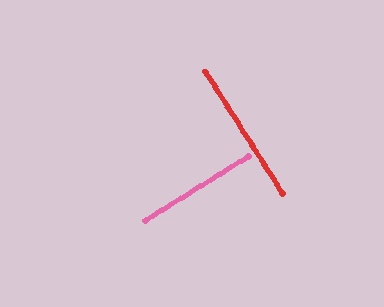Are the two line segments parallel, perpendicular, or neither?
Perpendicular — they meet at approximately 89°.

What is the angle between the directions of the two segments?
Approximately 89 degrees.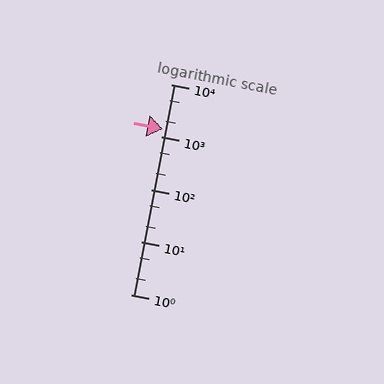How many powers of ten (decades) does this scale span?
The scale spans 4 decades, from 1 to 10000.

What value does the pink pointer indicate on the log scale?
The pointer indicates approximately 1400.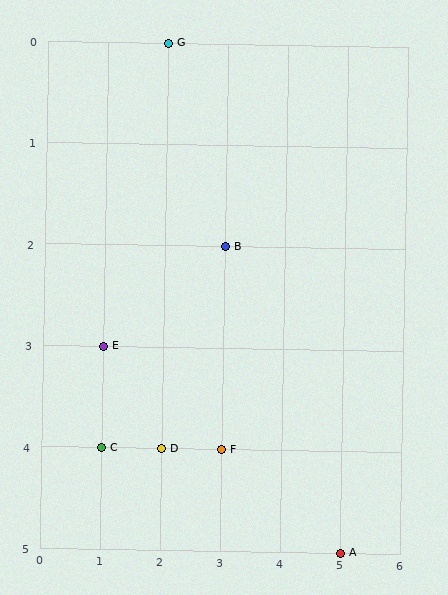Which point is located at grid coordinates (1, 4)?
Point C is at (1, 4).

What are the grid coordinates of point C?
Point C is at grid coordinates (1, 4).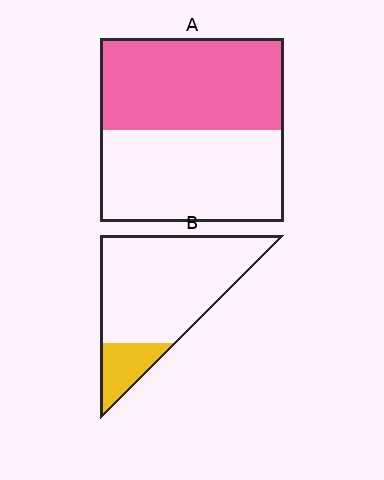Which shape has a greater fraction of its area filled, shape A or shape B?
Shape A.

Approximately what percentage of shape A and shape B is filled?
A is approximately 50% and B is approximately 15%.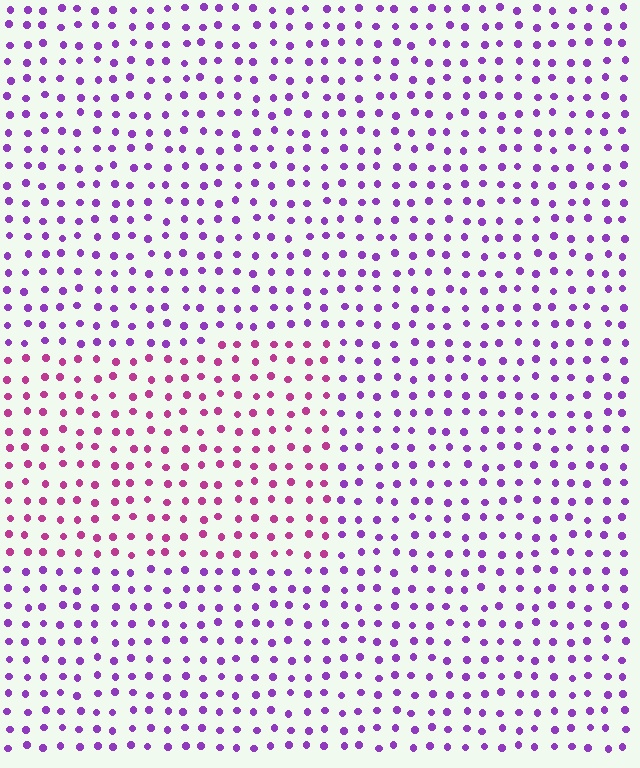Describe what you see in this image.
The image is filled with small purple elements in a uniform arrangement. A rectangle-shaped region is visible where the elements are tinted to a slightly different hue, forming a subtle color boundary.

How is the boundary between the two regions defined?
The boundary is defined purely by a slight shift in hue (about 40 degrees). Spacing, size, and orientation are identical on both sides.